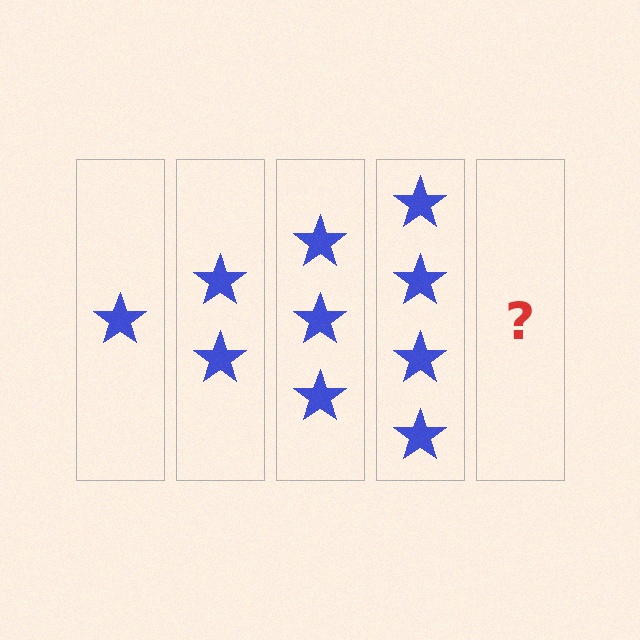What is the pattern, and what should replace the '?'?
The pattern is that each step adds one more star. The '?' should be 5 stars.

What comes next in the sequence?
The next element should be 5 stars.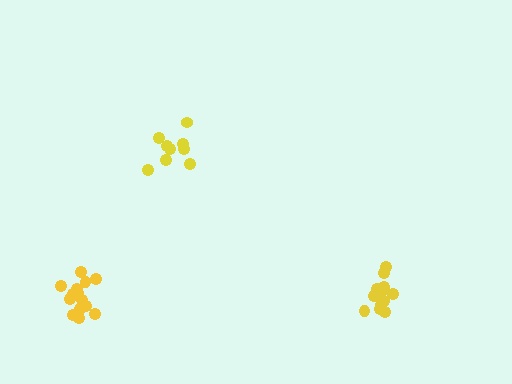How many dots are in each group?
Group 1: 12 dots, Group 2: 9 dots, Group 3: 14 dots (35 total).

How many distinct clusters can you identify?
There are 3 distinct clusters.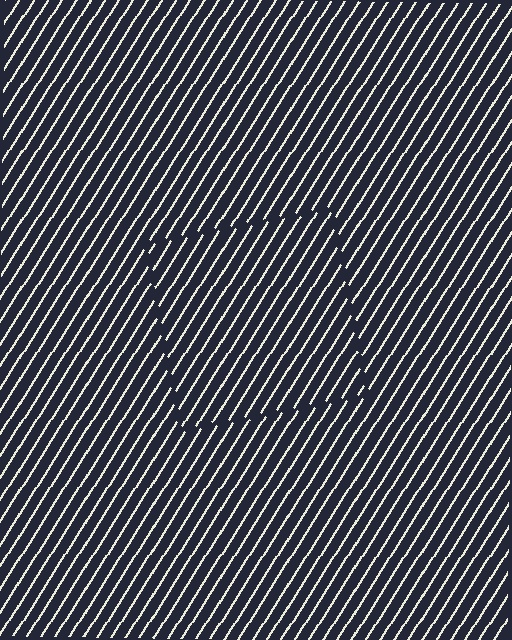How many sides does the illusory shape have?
4 sides — the line-ends trace a square.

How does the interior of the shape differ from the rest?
The interior of the shape contains the same grating, shifted by half a period — the contour is defined by the phase discontinuity where line-ends from the inner and outer gratings abut.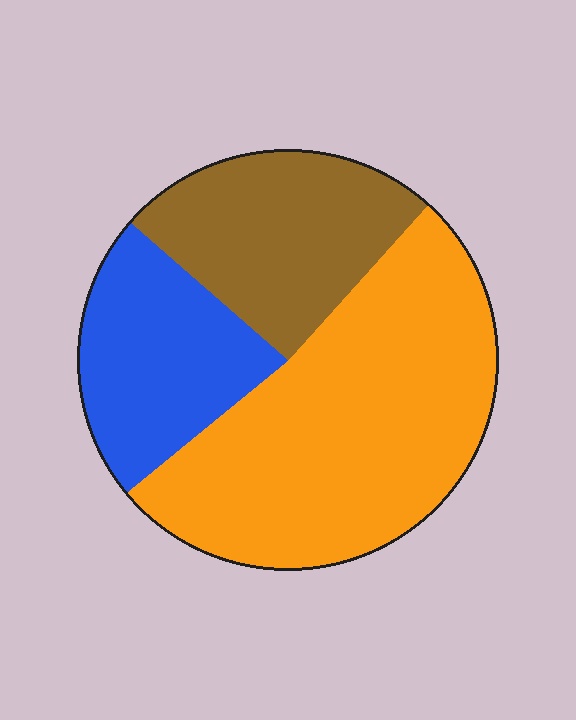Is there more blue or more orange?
Orange.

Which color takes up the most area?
Orange, at roughly 50%.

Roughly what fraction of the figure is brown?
Brown takes up about one quarter (1/4) of the figure.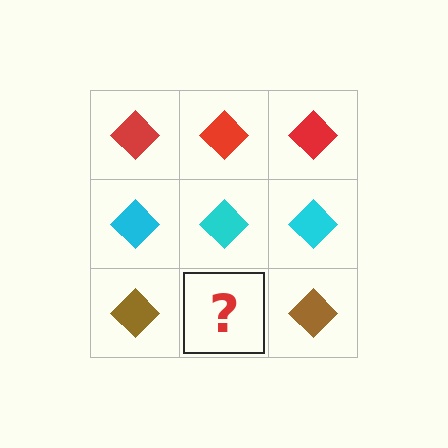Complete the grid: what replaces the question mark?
The question mark should be replaced with a brown diamond.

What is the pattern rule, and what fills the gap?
The rule is that each row has a consistent color. The gap should be filled with a brown diamond.